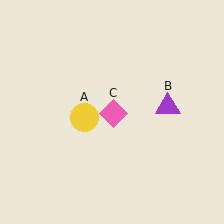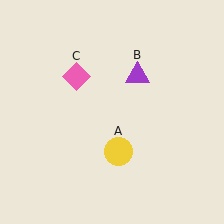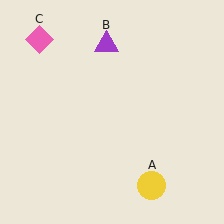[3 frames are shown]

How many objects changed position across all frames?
3 objects changed position: yellow circle (object A), purple triangle (object B), pink diamond (object C).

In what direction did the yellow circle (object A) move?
The yellow circle (object A) moved down and to the right.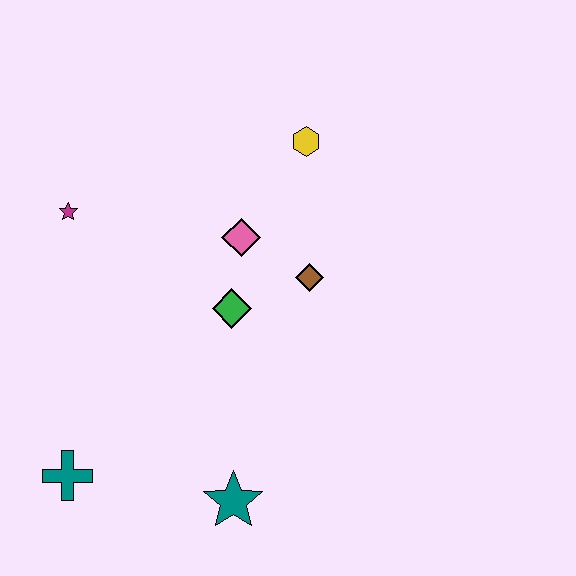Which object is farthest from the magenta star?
The teal star is farthest from the magenta star.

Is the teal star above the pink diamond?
No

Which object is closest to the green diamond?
The pink diamond is closest to the green diamond.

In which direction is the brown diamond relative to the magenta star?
The brown diamond is to the right of the magenta star.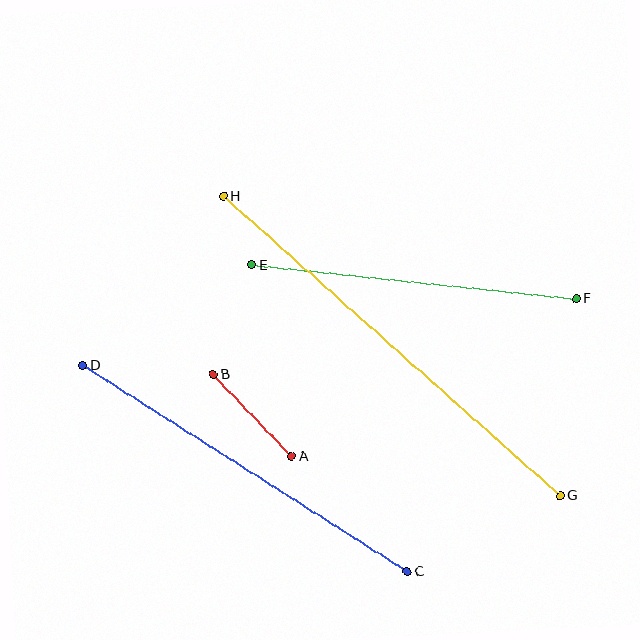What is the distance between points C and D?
The distance is approximately 384 pixels.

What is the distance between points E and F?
The distance is approximately 326 pixels.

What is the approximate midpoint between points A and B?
The midpoint is at approximately (252, 416) pixels.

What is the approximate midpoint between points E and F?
The midpoint is at approximately (414, 282) pixels.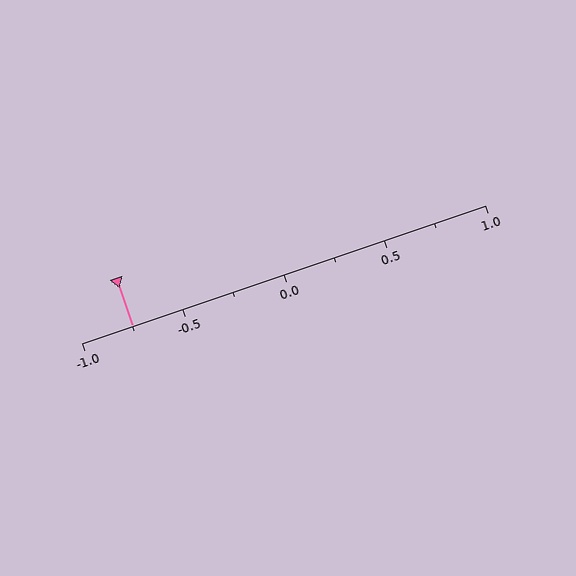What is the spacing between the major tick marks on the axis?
The major ticks are spaced 0.5 apart.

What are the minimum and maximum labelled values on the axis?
The axis runs from -1.0 to 1.0.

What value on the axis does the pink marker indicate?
The marker indicates approximately -0.75.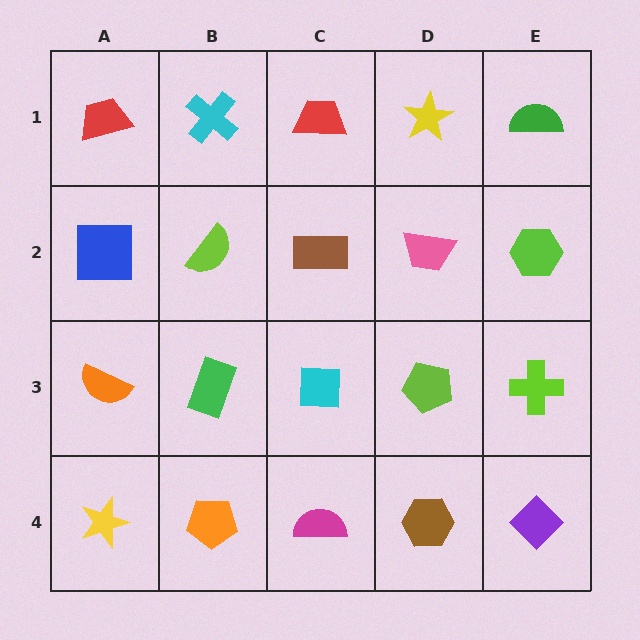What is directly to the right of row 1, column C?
A yellow star.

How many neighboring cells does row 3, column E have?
3.